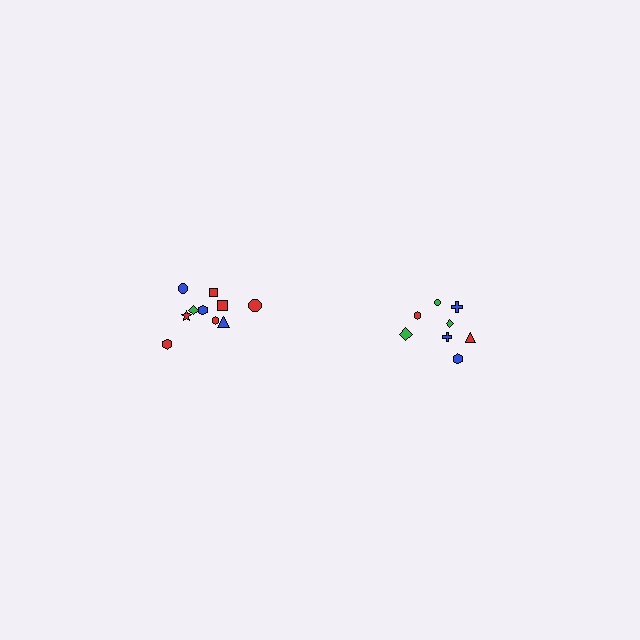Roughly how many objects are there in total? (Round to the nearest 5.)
Roughly 20 objects in total.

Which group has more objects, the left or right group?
The left group.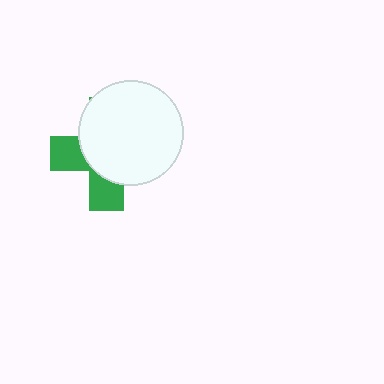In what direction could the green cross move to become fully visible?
The green cross could move toward the lower-left. That would shift it out from behind the white circle entirely.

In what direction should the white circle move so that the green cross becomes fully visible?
The white circle should move toward the upper-right. That is the shortest direction to clear the overlap and leave the green cross fully visible.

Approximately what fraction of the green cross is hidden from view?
Roughly 65% of the green cross is hidden behind the white circle.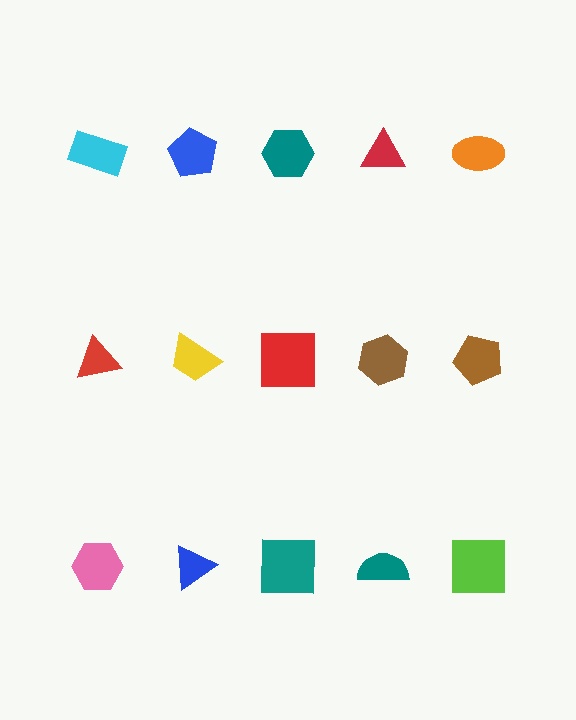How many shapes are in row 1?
5 shapes.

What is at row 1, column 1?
A cyan rectangle.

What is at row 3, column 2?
A blue triangle.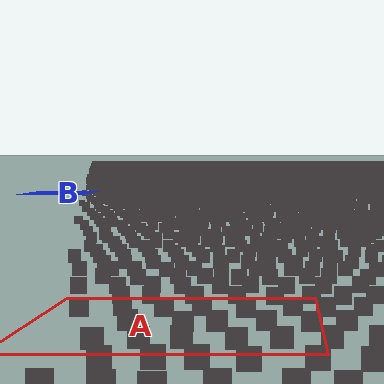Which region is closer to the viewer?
Region A is closer. The texture elements there are larger and more spread out.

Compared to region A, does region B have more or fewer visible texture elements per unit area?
Region B has more texture elements per unit area — they are packed more densely because it is farther away.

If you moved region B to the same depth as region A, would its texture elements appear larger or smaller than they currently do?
They would appear larger. At a closer depth, the same texture elements are projected at a bigger on-screen size.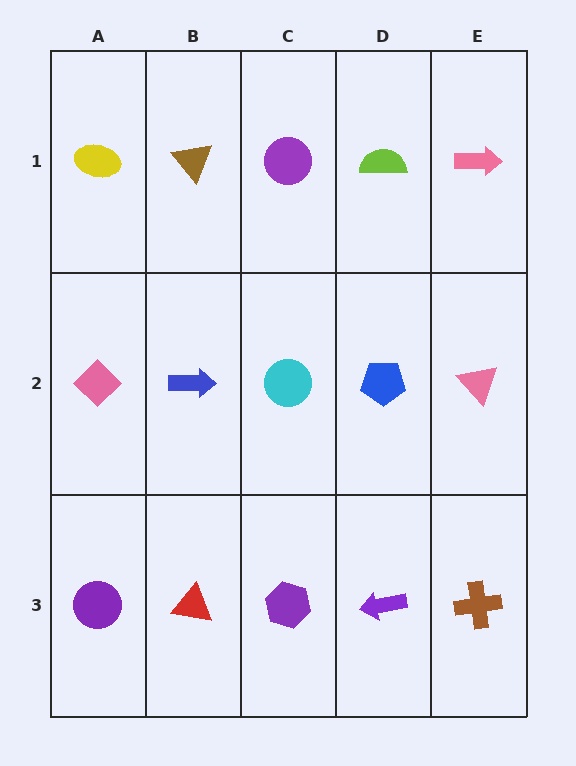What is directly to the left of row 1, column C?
A brown triangle.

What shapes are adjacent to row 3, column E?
A pink triangle (row 2, column E), a purple arrow (row 3, column D).